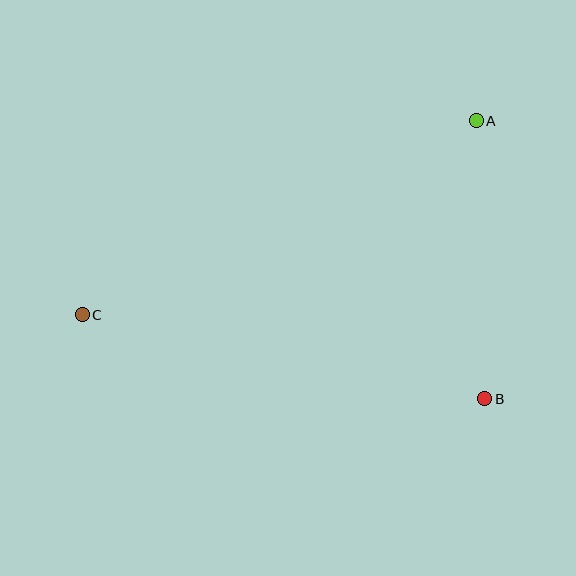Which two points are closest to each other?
Points A and B are closest to each other.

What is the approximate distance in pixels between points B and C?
The distance between B and C is approximately 411 pixels.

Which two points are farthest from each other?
Points A and C are farthest from each other.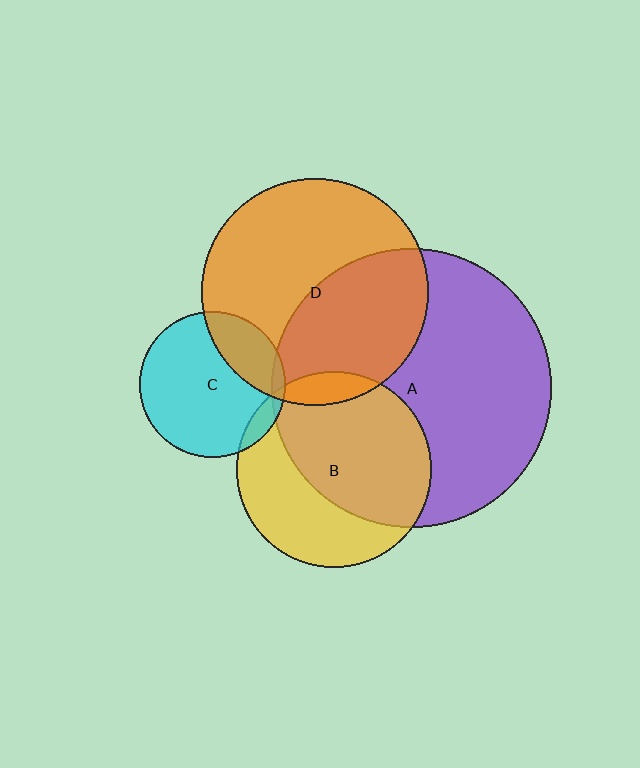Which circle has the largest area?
Circle A (purple).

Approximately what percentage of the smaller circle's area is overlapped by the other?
Approximately 10%.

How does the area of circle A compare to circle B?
Approximately 2.0 times.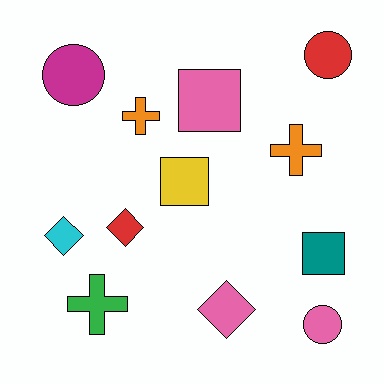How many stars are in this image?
There are no stars.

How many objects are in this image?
There are 12 objects.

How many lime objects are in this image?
There are no lime objects.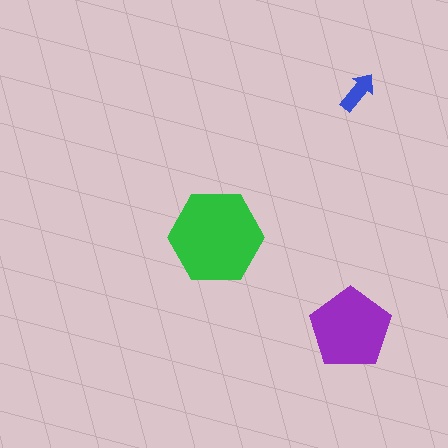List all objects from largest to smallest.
The green hexagon, the purple pentagon, the blue arrow.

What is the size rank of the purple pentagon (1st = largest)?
2nd.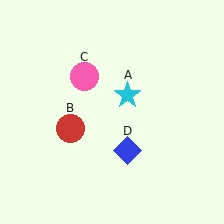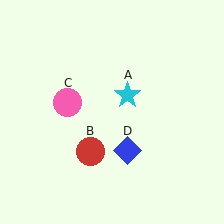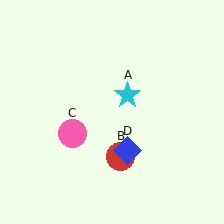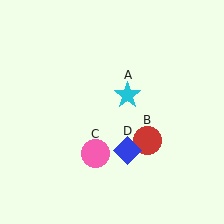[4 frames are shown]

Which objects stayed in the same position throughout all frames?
Cyan star (object A) and blue diamond (object D) remained stationary.